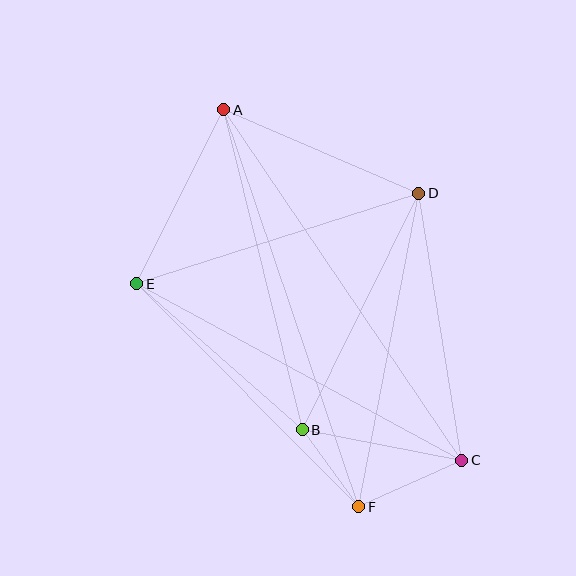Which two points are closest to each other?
Points B and F are closest to each other.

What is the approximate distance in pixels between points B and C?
The distance between B and C is approximately 162 pixels.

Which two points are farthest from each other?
Points A and C are farthest from each other.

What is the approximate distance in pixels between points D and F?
The distance between D and F is approximately 319 pixels.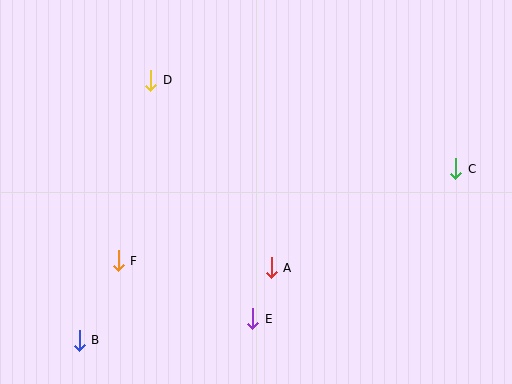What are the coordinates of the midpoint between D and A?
The midpoint between D and A is at (211, 174).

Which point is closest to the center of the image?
Point A at (271, 268) is closest to the center.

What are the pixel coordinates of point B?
Point B is at (79, 340).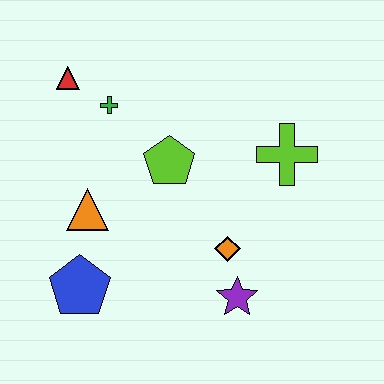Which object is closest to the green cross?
The red triangle is closest to the green cross.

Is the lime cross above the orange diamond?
Yes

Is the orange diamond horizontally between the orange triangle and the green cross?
No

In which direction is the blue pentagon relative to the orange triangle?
The blue pentagon is below the orange triangle.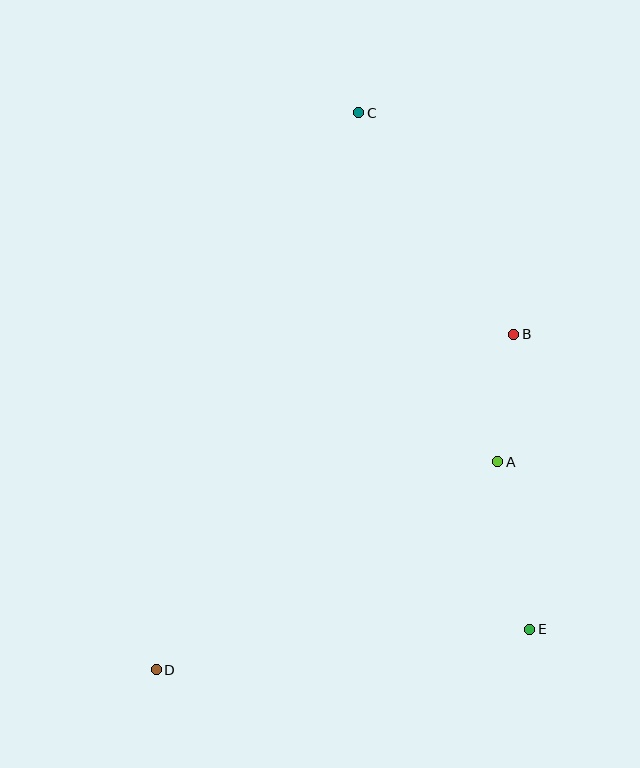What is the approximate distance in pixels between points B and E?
The distance between B and E is approximately 295 pixels.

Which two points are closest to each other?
Points A and B are closest to each other.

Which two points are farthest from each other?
Points C and D are farthest from each other.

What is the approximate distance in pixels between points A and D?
The distance between A and D is approximately 400 pixels.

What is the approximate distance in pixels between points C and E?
The distance between C and E is approximately 544 pixels.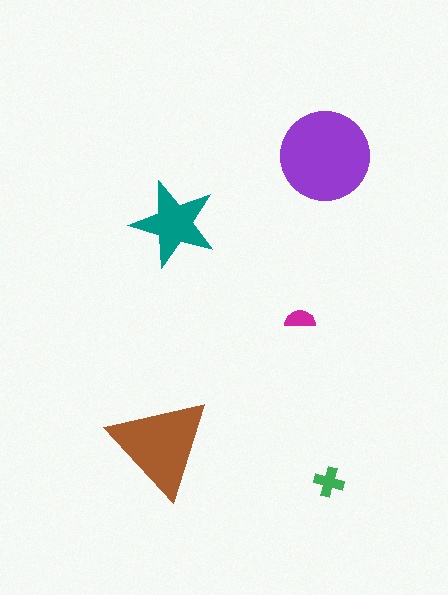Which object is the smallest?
The magenta semicircle.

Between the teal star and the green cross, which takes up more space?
The teal star.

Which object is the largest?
The purple circle.